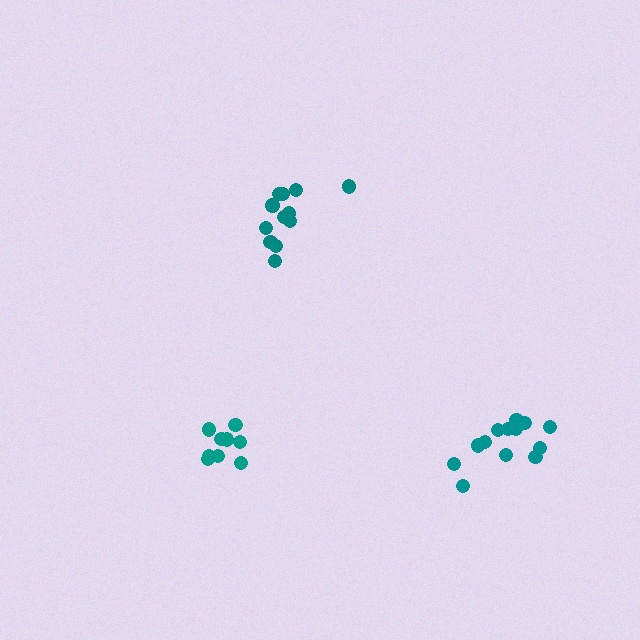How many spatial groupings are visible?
There are 3 spatial groupings.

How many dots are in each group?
Group 1: 13 dots, Group 2: 12 dots, Group 3: 9 dots (34 total).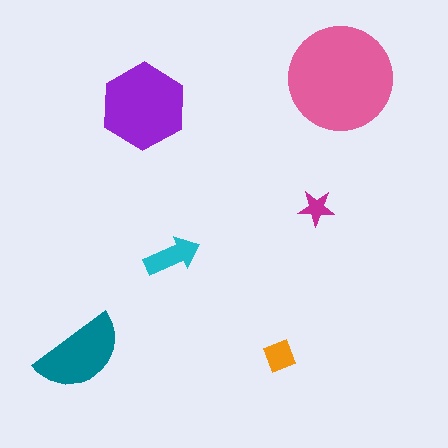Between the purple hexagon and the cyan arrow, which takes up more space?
The purple hexagon.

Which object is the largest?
The pink circle.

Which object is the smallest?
The magenta star.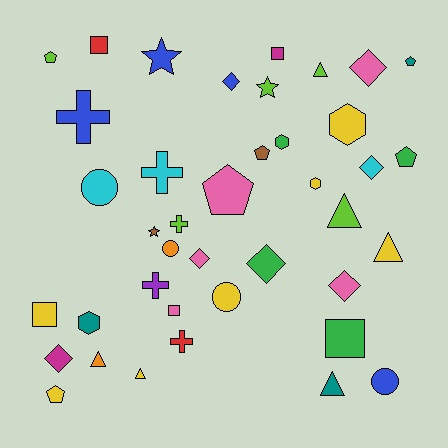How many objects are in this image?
There are 40 objects.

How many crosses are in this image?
There are 5 crosses.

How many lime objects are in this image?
There are 5 lime objects.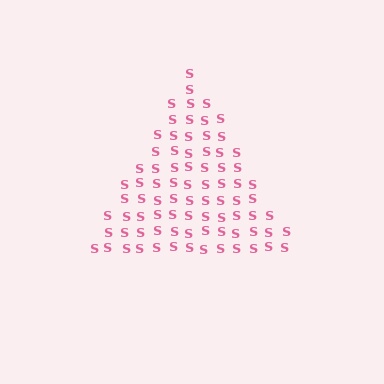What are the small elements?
The small elements are letter S's.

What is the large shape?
The large shape is a triangle.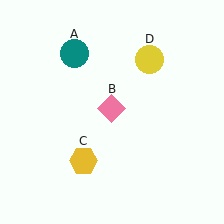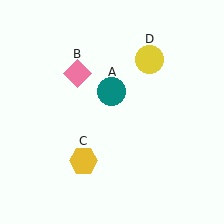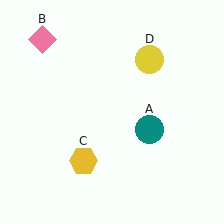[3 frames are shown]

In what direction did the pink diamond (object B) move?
The pink diamond (object B) moved up and to the left.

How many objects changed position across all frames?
2 objects changed position: teal circle (object A), pink diamond (object B).